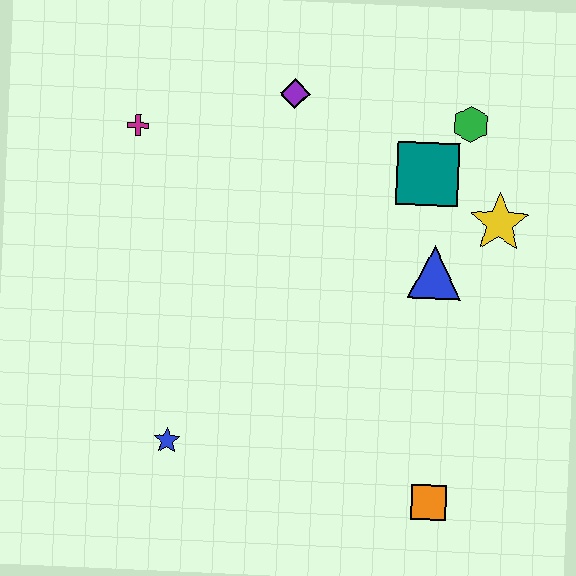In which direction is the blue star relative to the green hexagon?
The blue star is below the green hexagon.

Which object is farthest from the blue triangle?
The magenta cross is farthest from the blue triangle.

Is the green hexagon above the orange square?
Yes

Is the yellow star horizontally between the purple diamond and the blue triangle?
No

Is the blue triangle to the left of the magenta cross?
No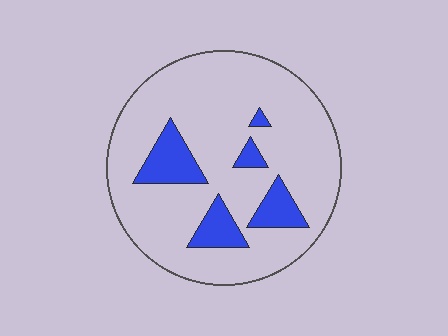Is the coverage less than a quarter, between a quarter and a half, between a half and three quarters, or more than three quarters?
Less than a quarter.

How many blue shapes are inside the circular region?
5.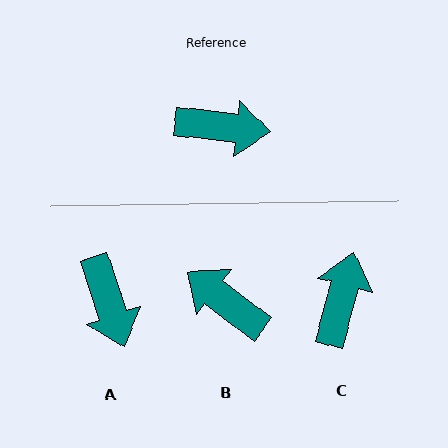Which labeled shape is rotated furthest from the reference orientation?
B, about 150 degrees away.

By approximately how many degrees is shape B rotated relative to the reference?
Approximately 150 degrees counter-clockwise.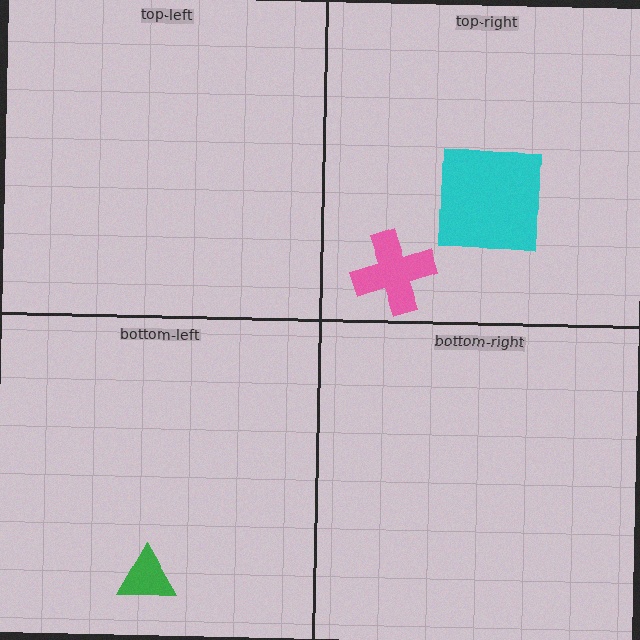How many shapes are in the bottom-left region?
1.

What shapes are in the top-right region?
The pink cross, the cyan square.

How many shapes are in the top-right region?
2.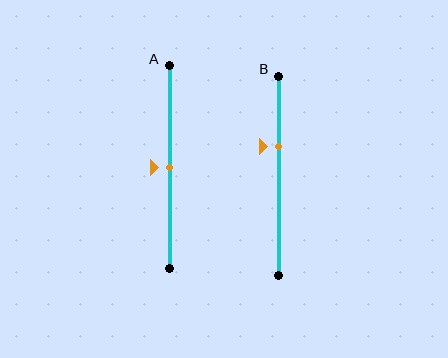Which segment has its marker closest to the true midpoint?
Segment A has its marker closest to the true midpoint.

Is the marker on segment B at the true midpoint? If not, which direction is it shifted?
No, the marker on segment B is shifted upward by about 15% of the segment length.